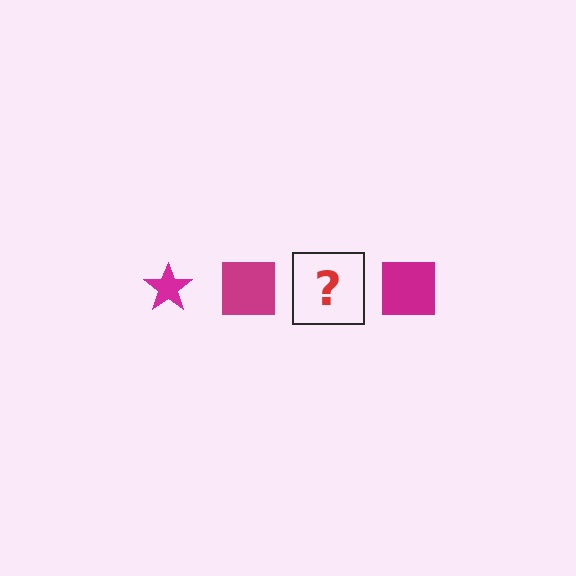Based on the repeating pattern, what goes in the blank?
The blank should be a magenta star.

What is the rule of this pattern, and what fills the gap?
The rule is that the pattern cycles through star, square shapes in magenta. The gap should be filled with a magenta star.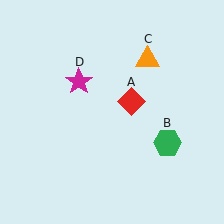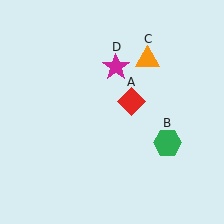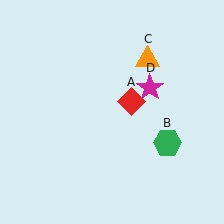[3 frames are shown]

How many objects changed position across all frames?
1 object changed position: magenta star (object D).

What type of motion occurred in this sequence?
The magenta star (object D) rotated clockwise around the center of the scene.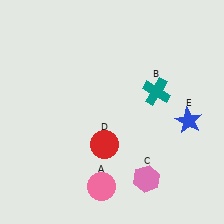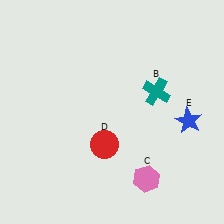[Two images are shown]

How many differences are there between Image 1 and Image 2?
There is 1 difference between the two images.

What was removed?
The pink circle (A) was removed in Image 2.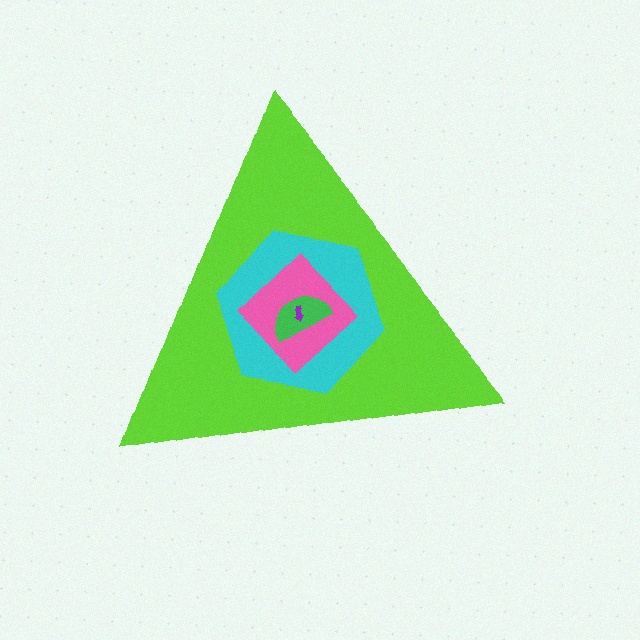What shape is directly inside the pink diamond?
The green semicircle.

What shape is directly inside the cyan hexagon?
The pink diamond.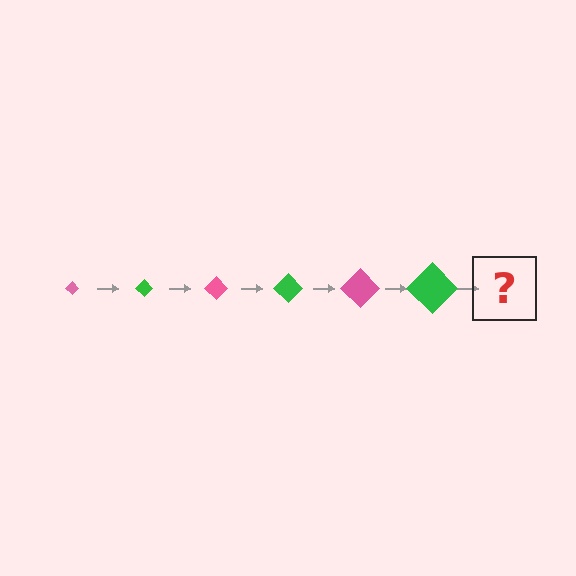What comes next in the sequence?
The next element should be a pink diamond, larger than the previous one.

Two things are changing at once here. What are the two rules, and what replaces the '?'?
The two rules are that the diamond grows larger each step and the color cycles through pink and green. The '?' should be a pink diamond, larger than the previous one.